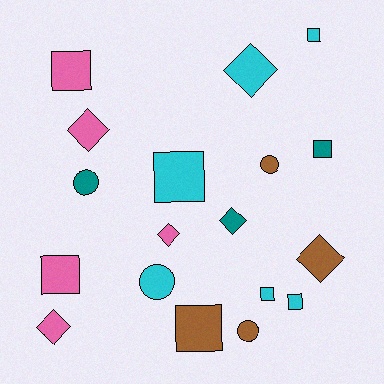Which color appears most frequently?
Cyan, with 6 objects.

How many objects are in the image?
There are 18 objects.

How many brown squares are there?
There is 1 brown square.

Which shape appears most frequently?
Square, with 8 objects.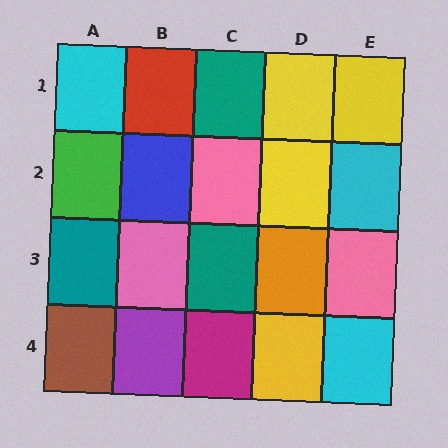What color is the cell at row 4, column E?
Cyan.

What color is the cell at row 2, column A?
Green.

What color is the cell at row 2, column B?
Blue.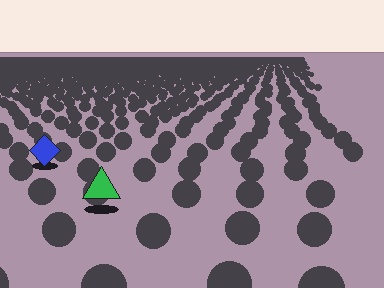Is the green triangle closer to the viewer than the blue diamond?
Yes. The green triangle is closer — you can tell from the texture gradient: the ground texture is coarser near it.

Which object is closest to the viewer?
The green triangle is closest. The texture marks near it are larger and more spread out.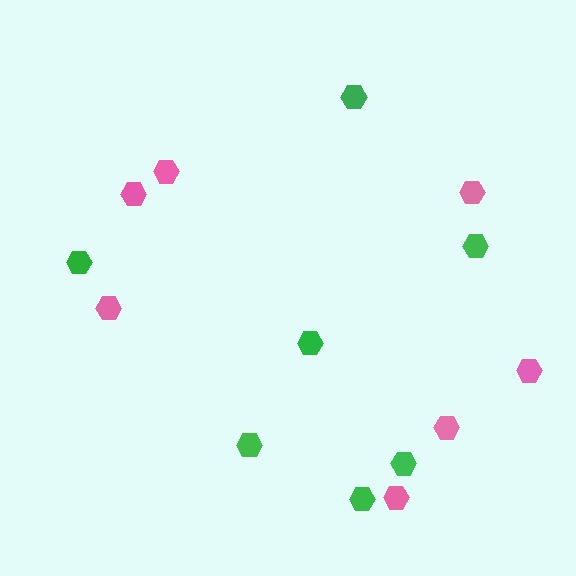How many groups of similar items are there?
There are 2 groups: one group of green hexagons (7) and one group of pink hexagons (7).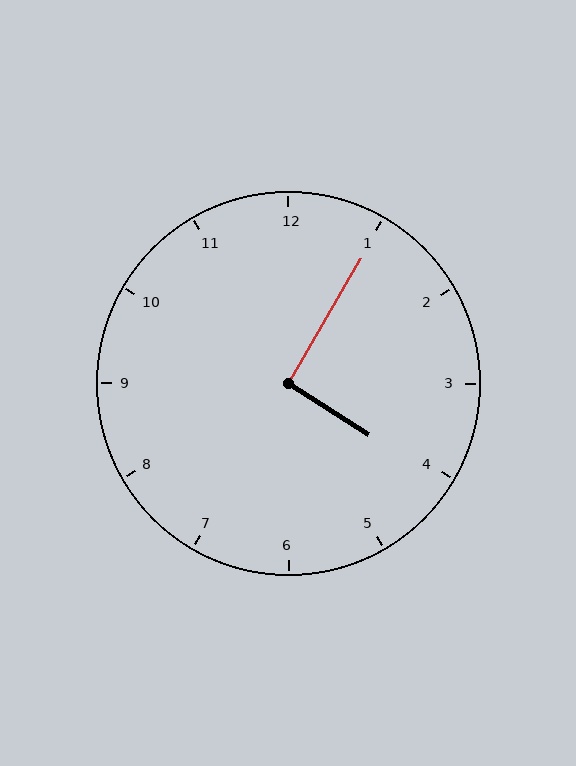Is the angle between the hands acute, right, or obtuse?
It is right.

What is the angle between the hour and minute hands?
Approximately 92 degrees.